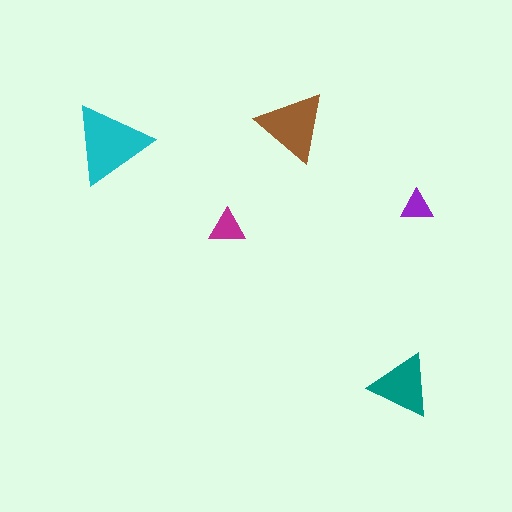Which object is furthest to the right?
The purple triangle is rightmost.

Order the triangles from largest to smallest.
the cyan one, the brown one, the teal one, the magenta one, the purple one.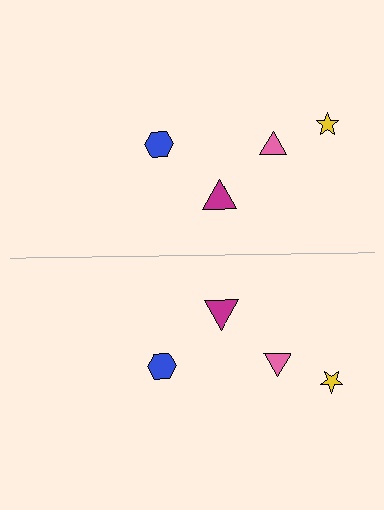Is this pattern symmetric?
Yes, this pattern has bilateral (reflection) symmetry.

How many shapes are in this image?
There are 8 shapes in this image.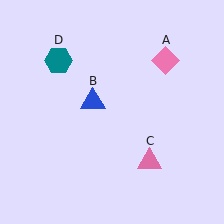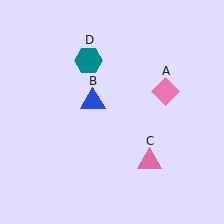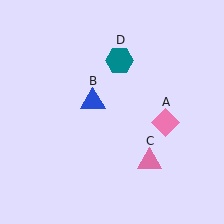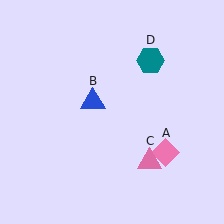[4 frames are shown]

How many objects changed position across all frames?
2 objects changed position: pink diamond (object A), teal hexagon (object D).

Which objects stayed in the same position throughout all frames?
Blue triangle (object B) and pink triangle (object C) remained stationary.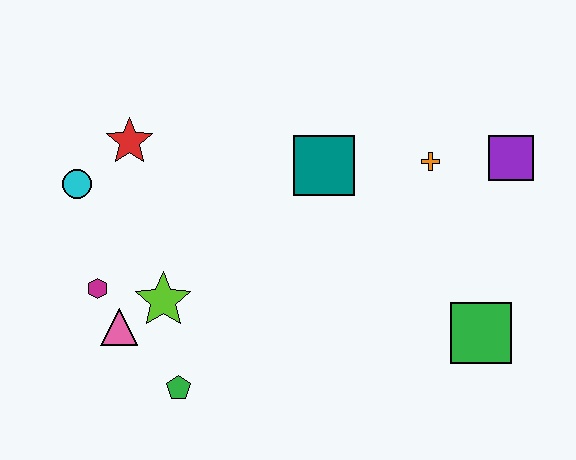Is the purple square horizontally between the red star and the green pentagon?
No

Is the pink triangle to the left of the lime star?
Yes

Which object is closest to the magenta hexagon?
The pink triangle is closest to the magenta hexagon.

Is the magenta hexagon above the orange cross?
No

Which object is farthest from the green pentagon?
The purple square is farthest from the green pentagon.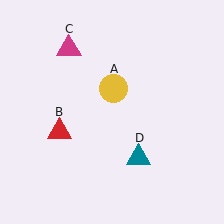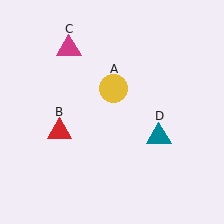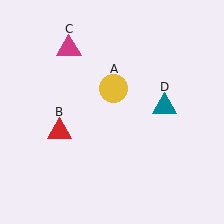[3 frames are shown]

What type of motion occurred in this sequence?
The teal triangle (object D) rotated counterclockwise around the center of the scene.